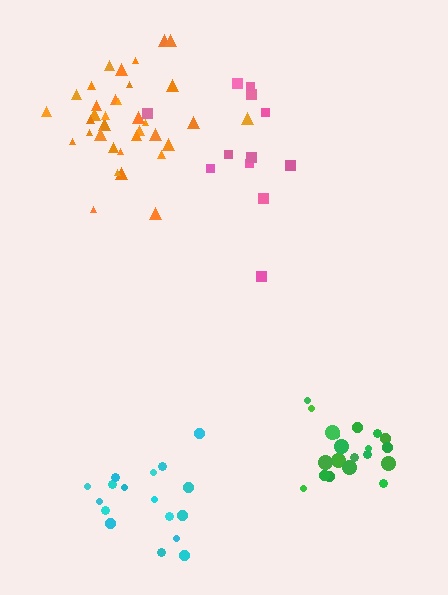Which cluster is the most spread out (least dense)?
Pink.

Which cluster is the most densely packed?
Orange.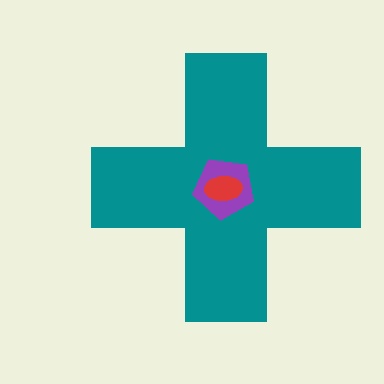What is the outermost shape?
The teal cross.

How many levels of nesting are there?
3.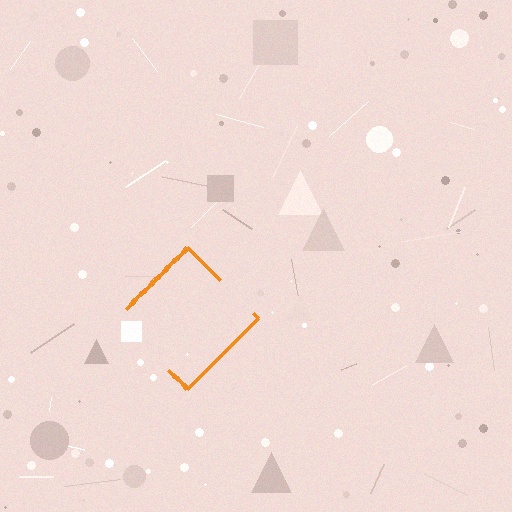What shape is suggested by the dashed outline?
The dashed outline suggests a diamond.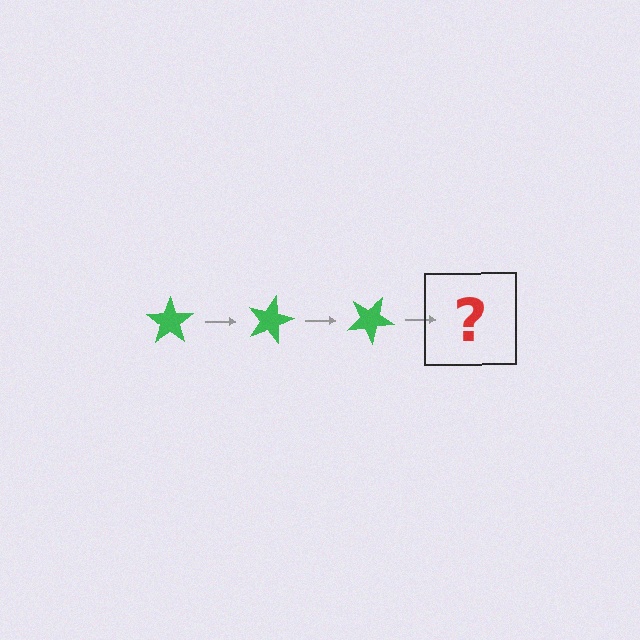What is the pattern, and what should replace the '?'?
The pattern is that the star rotates 15 degrees each step. The '?' should be a green star rotated 45 degrees.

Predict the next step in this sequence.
The next step is a green star rotated 45 degrees.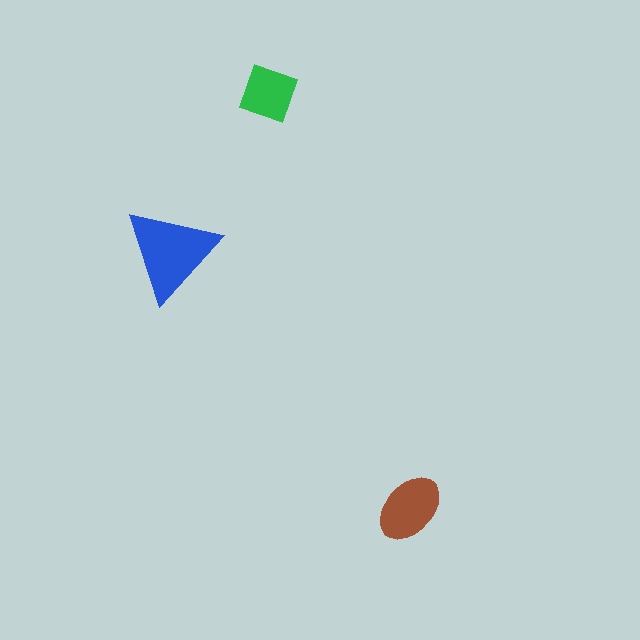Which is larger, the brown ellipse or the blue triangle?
The blue triangle.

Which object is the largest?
The blue triangle.